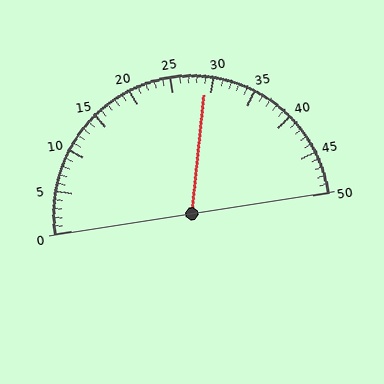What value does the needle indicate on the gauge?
The needle indicates approximately 29.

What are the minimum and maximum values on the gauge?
The gauge ranges from 0 to 50.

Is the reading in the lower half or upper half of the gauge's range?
The reading is in the upper half of the range (0 to 50).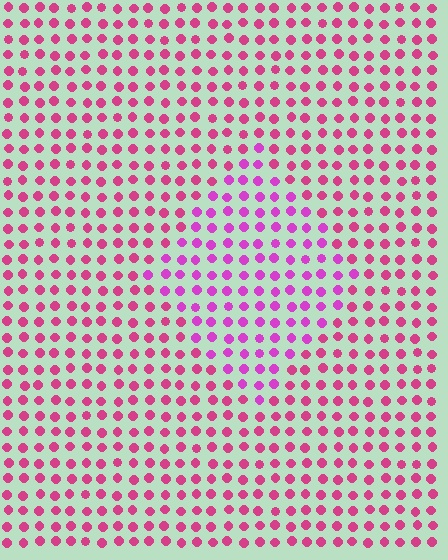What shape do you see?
I see a diamond.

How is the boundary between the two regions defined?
The boundary is defined purely by a slight shift in hue (about 27 degrees). Spacing, size, and orientation are identical on both sides.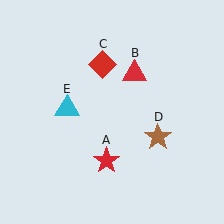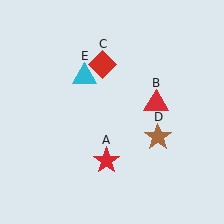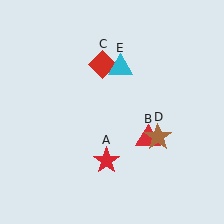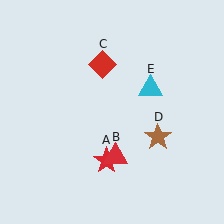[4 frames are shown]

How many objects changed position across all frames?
2 objects changed position: red triangle (object B), cyan triangle (object E).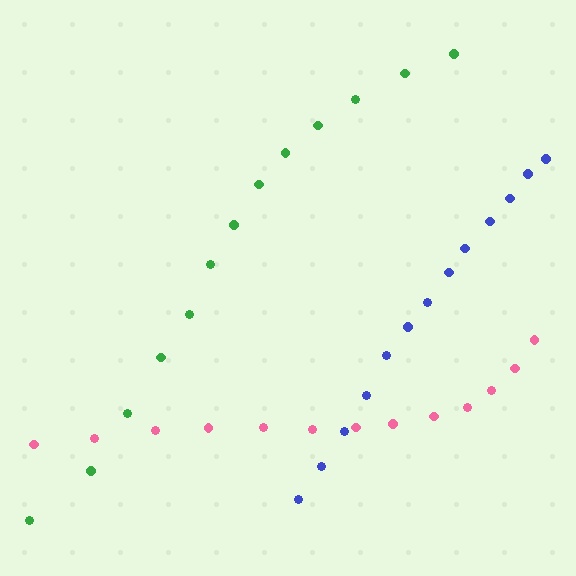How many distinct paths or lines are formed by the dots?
There are 3 distinct paths.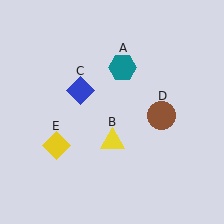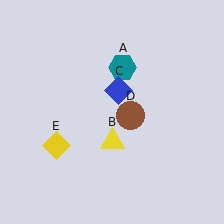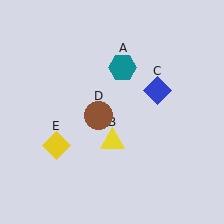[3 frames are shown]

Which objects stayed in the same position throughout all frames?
Teal hexagon (object A) and yellow triangle (object B) and yellow diamond (object E) remained stationary.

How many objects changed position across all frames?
2 objects changed position: blue diamond (object C), brown circle (object D).